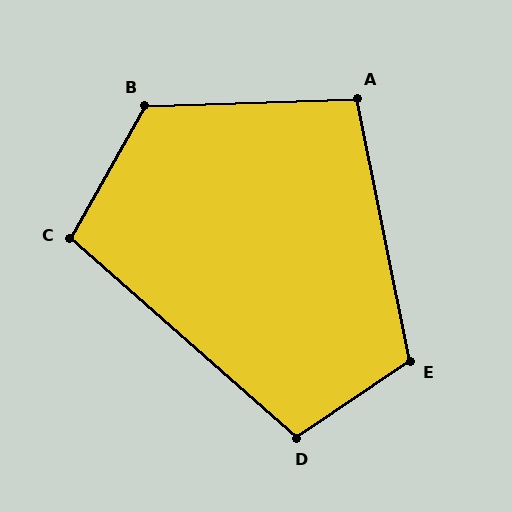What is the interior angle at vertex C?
Approximately 102 degrees (obtuse).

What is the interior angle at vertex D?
Approximately 104 degrees (obtuse).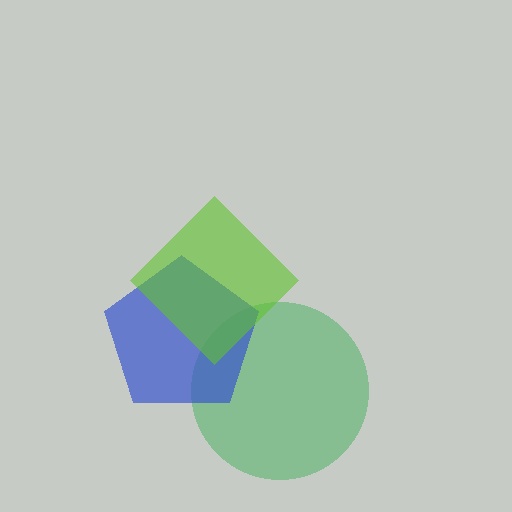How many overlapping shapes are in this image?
There are 3 overlapping shapes in the image.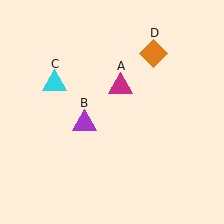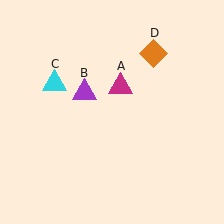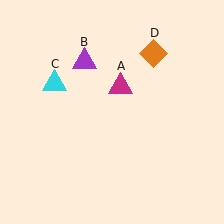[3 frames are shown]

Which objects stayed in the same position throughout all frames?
Magenta triangle (object A) and cyan triangle (object C) and orange diamond (object D) remained stationary.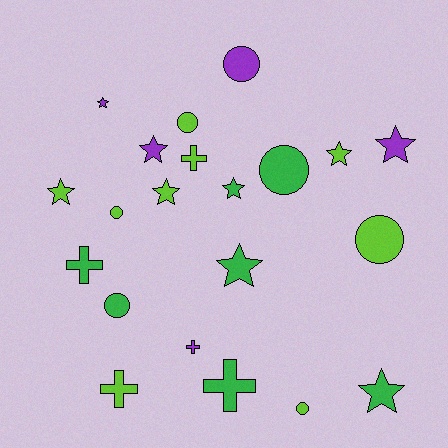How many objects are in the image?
There are 21 objects.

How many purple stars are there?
There are 3 purple stars.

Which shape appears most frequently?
Star, with 9 objects.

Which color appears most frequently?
Lime, with 9 objects.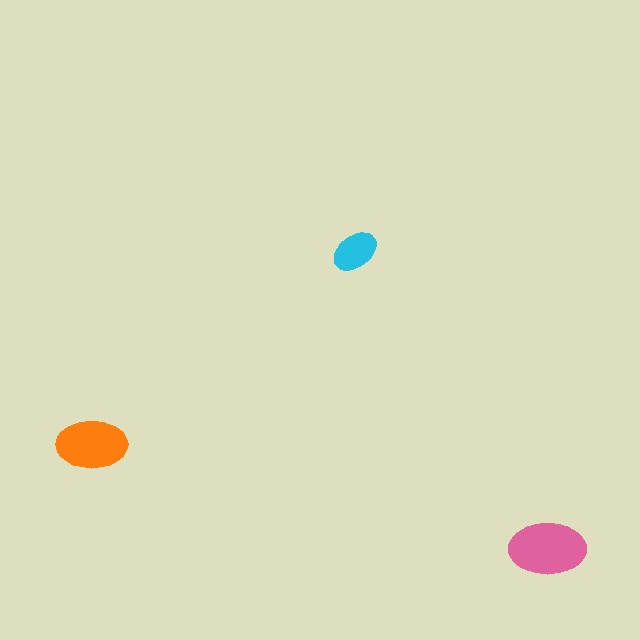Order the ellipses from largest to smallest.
the pink one, the orange one, the cyan one.